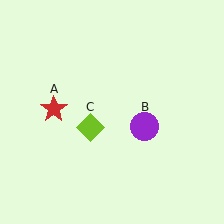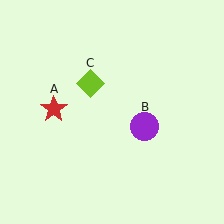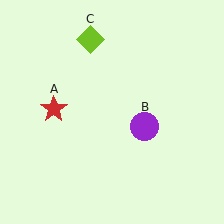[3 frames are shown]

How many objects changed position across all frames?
1 object changed position: lime diamond (object C).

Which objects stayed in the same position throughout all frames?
Red star (object A) and purple circle (object B) remained stationary.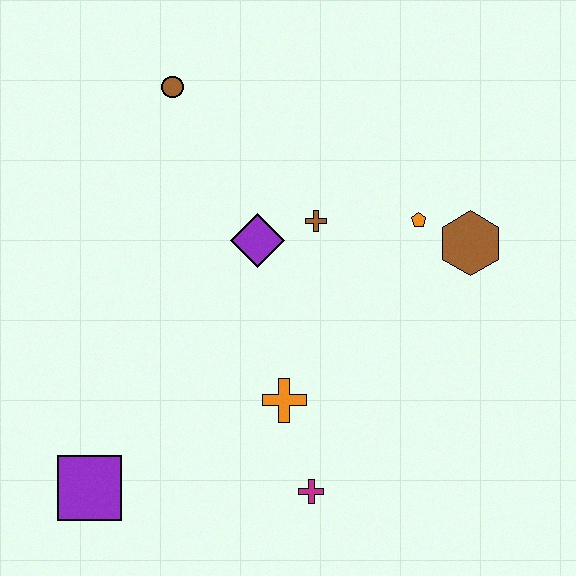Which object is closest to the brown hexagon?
The orange pentagon is closest to the brown hexagon.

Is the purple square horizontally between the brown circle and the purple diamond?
No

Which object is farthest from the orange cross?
The brown circle is farthest from the orange cross.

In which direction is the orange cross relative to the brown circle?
The orange cross is below the brown circle.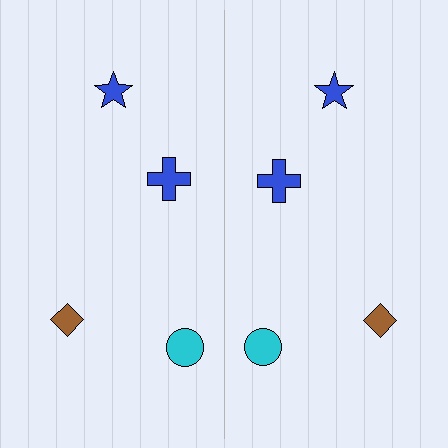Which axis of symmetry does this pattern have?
The pattern has a vertical axis of symmetry running through the center of the image.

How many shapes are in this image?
There are 8 shapes in this image.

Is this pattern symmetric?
Yes, this pattern has bilateral (reflection) symmetry.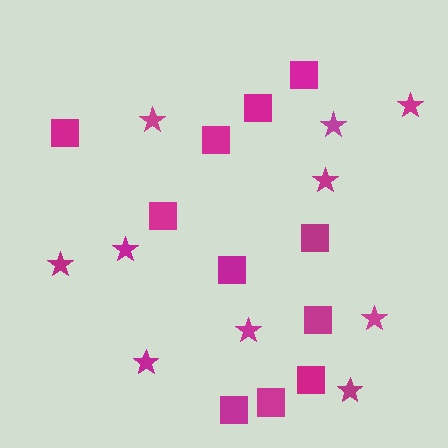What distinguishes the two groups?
There are 2 groups: one group of squares (11) and one group of stars (10).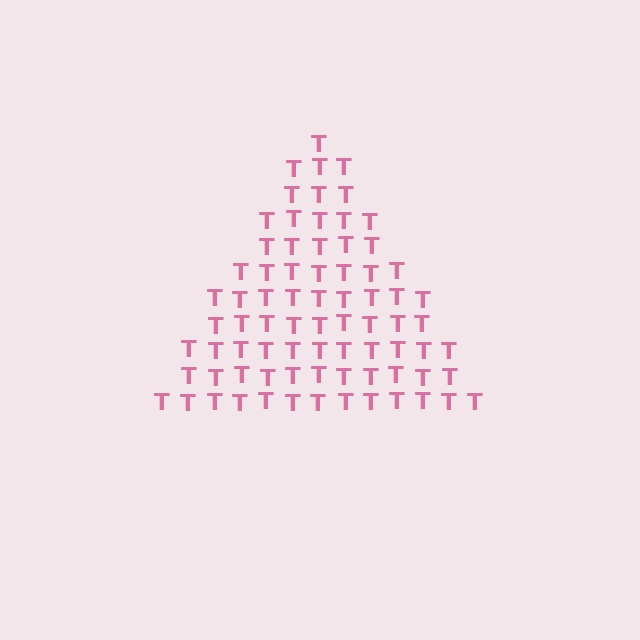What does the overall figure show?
The overall figure shows a triangle.